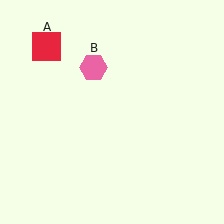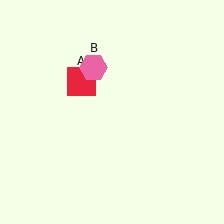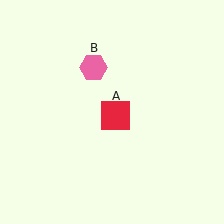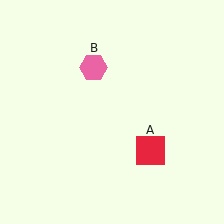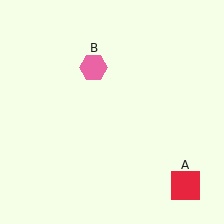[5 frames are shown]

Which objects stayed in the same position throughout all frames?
Pink hexagon (object B) remained stationary.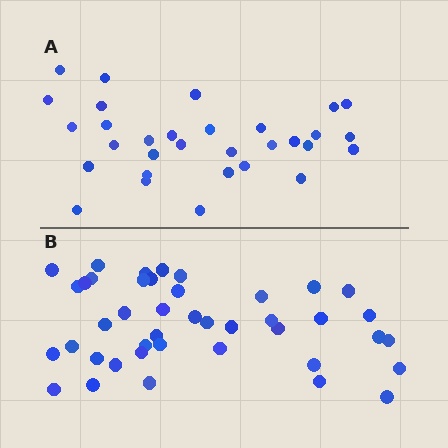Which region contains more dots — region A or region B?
Region B (the bottom region) has more dots.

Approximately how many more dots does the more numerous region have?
Region B has roughly 12 or so more dots than region A.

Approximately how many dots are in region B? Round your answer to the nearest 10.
About 40 dots. (The exact count is 42, which rounds to 40.)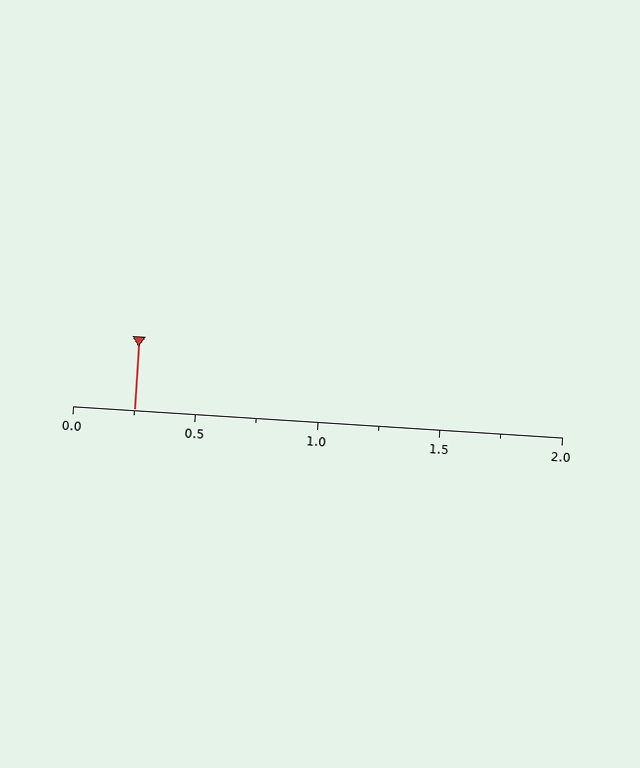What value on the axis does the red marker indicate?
The marker indicates approximately 0.25.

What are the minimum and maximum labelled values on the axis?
The axis runs from 0.0 to 2.0.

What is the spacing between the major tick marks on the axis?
The major ticks are spaced 0.5 apart.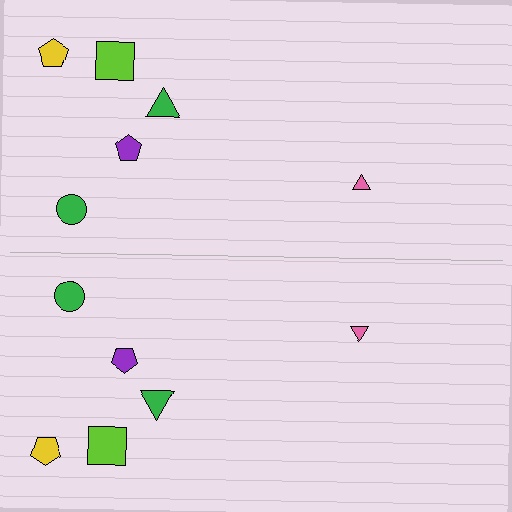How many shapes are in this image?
There are 12 shapes in this image.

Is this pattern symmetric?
Yes, this pattern has bilateral (reflection) symmetry.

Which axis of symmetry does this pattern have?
The pattern has a horizontal axis of symmetry running through the center of the image.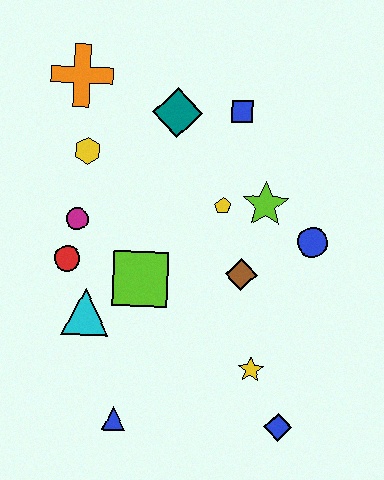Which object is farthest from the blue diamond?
The orange cross is farthest from the blue diamond.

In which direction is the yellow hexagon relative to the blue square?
The yellow hexagon is to the left of the blue square.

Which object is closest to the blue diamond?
The yellow star is closest to the blue diamond.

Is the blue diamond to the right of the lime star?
Yes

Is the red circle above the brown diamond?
Yes